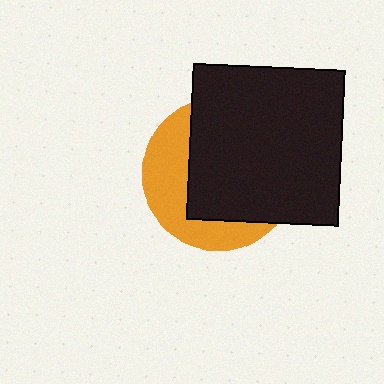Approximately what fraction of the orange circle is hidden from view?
Roughly 63% of the orange circle is hidden behind the black rectangle.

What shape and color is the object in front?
The object in front is a black rectangle.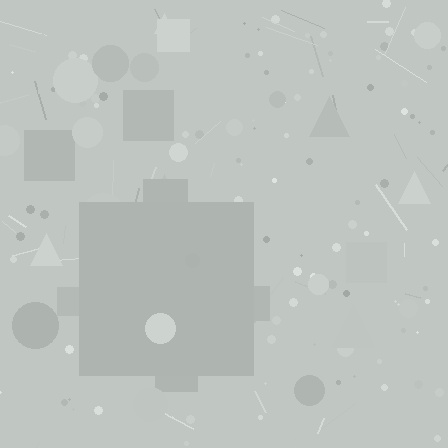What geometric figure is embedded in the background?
A square is embedded in the background.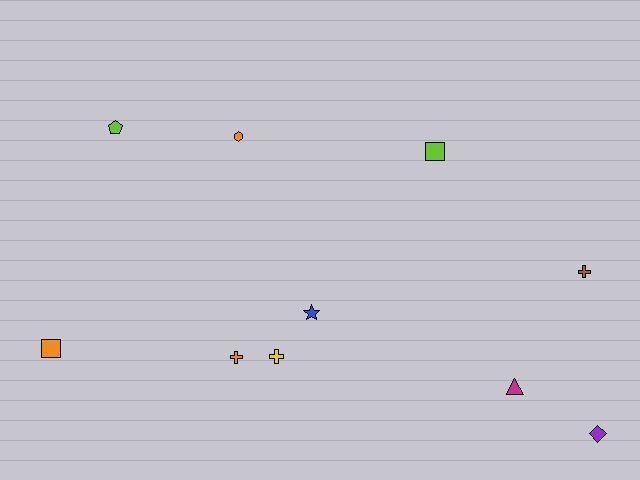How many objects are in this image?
There are 10 objects.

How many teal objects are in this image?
There are no teal objects.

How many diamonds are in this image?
There is 1 diamond.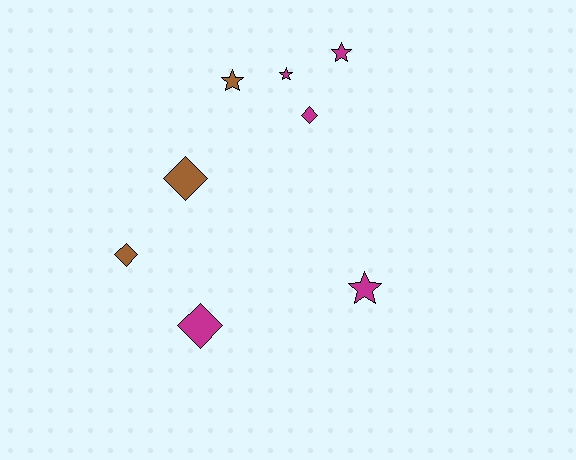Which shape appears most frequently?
Diamond, with 4 objects.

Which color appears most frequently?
Magenta, with 5 objects.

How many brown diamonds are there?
There are 2 brown diamonds.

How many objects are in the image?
There are 8 objects.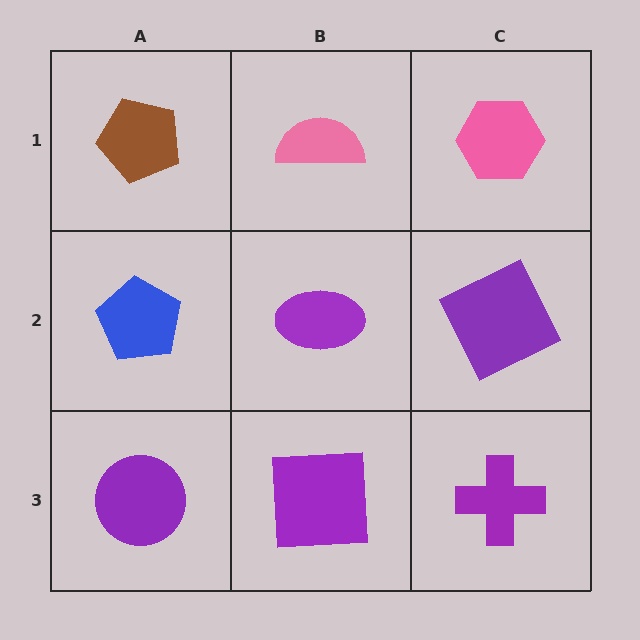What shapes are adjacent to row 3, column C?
A purple square (row 2, column C), a purple square (row 3, column B).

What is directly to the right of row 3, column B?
A purple cross.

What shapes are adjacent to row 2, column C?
A pink hexagon (row 1, column C), a purple cross (row 3, column C), a purple ellipse (row 2, column B).